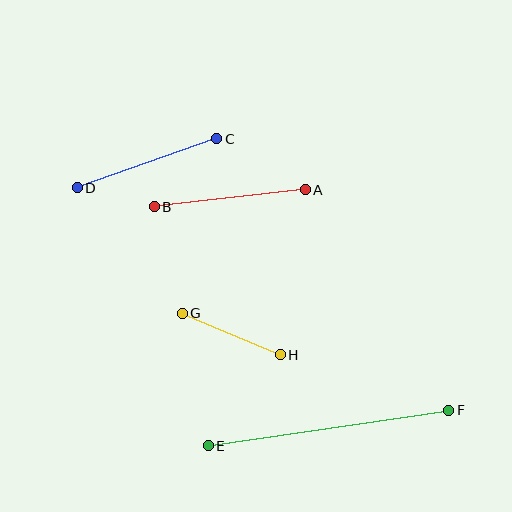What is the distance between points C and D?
The distance is approximately 148 pixels.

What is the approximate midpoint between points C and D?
The midpoint is at approximately (147, 163) pixels.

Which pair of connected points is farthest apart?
Points E and F are farthest apart.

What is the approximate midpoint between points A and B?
The midpoint is at approximately (230, 198) pixels.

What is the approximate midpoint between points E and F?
The midpoint is at approximately (329, 428) pixels.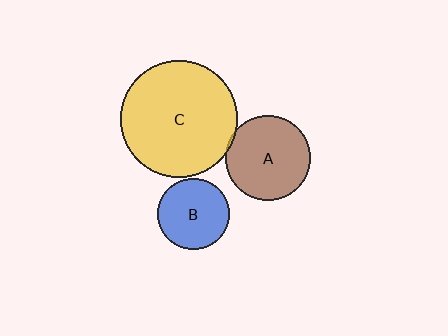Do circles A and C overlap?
Yes.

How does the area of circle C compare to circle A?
Approximately 1.9 times.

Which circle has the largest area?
Circle C (yellow).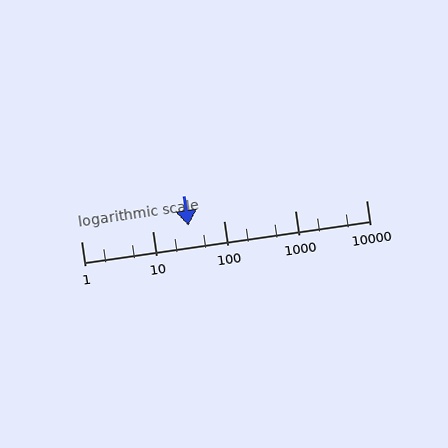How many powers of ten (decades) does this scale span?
The scale spans 4 decades, from 1 to 10000.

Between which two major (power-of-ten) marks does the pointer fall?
The pointer is between 10 and 100.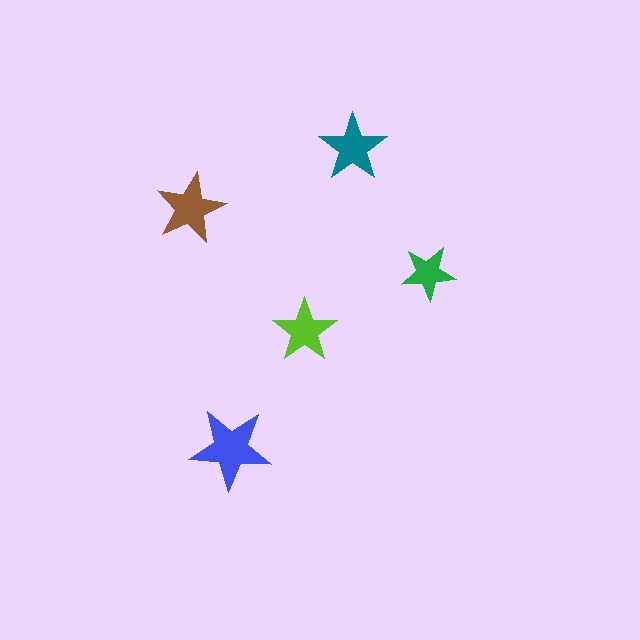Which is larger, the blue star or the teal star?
The blue one.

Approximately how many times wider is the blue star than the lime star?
About 1.5 times wider.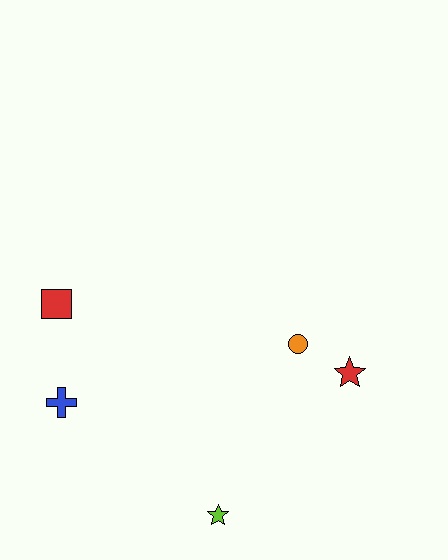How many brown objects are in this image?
There are no brown objects.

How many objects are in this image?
There are 5 objects.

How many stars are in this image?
There are 2 stars.